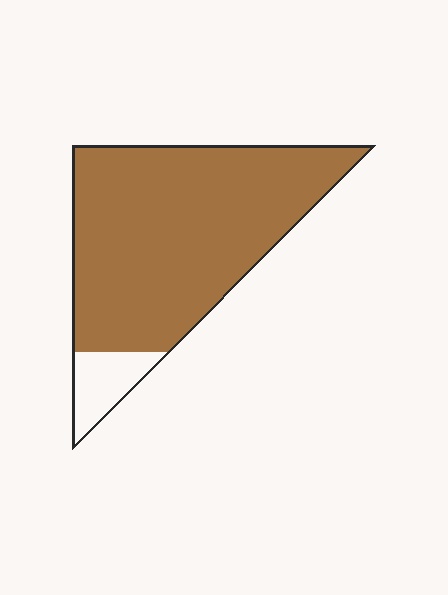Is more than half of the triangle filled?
Yes.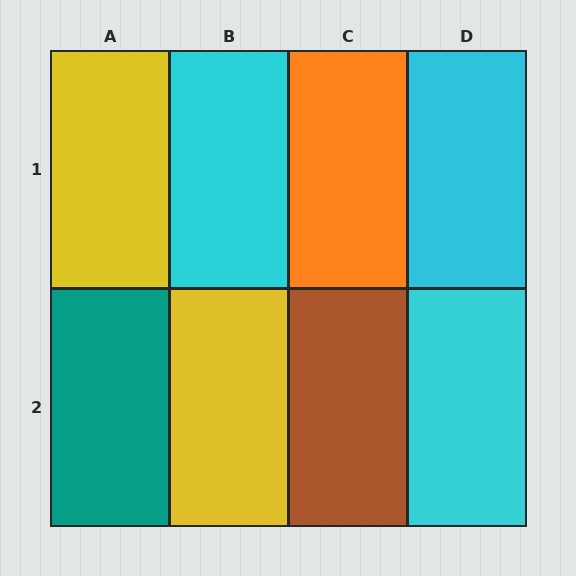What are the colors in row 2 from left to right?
Teal, yellow, brown, cyan.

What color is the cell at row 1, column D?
Cyan.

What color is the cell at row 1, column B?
Cyan.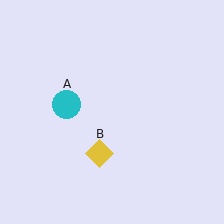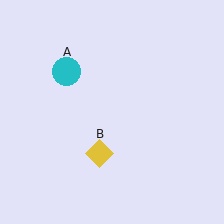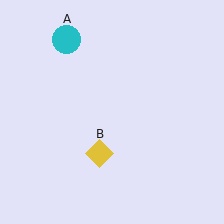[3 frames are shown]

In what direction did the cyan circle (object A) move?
The cyan circle (object A) moved up.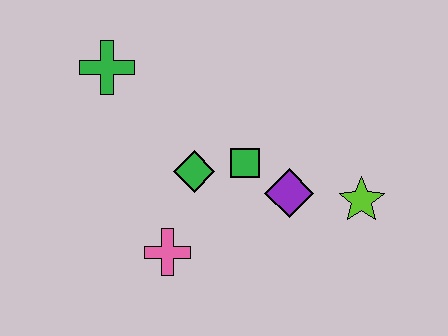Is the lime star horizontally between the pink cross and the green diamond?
No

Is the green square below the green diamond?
No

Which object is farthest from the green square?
The green cross is farthest from the green square.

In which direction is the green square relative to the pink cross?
The green square is above the pink cross.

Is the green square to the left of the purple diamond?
Yes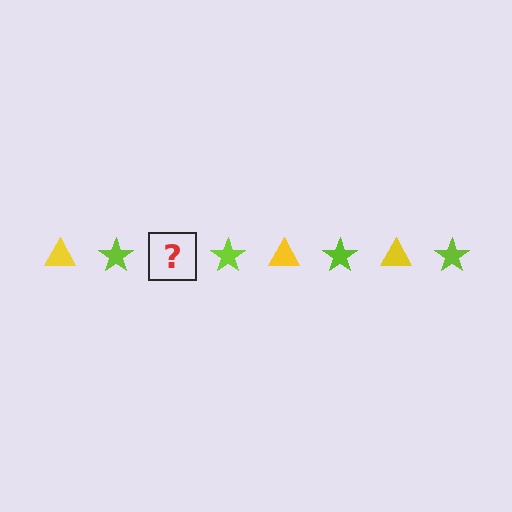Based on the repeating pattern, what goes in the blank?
The blank should be a yellow triangle.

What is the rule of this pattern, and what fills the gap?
The rule is that the pattern alternates between yellow triangle and lime star. The gap should be filled with a yellow triangle.